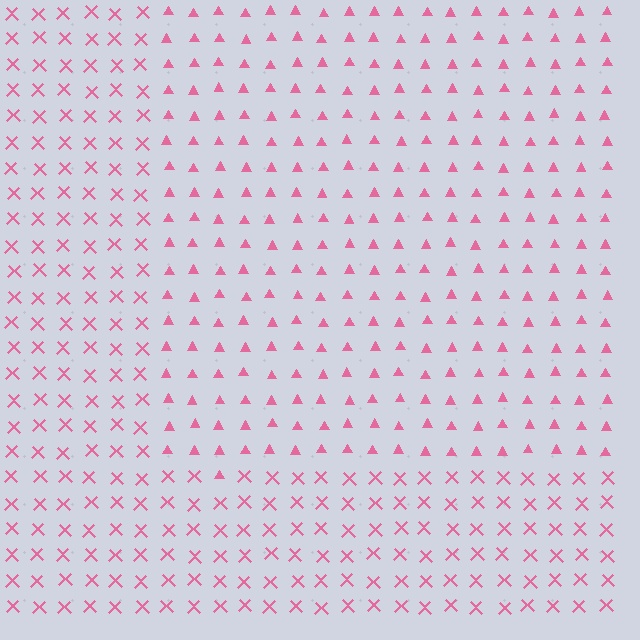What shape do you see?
I see a rectangle.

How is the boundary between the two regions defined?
The boundary is defined by a change in element shape: triangles inside vs. X marks outside. All elements share the same color and spacing.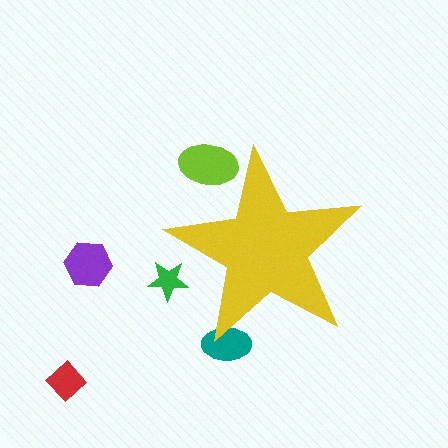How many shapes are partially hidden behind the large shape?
3 shapes are partially hidden.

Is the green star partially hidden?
Yes, the green star is partially hidden behind the yellow star.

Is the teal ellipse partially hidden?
Yes, the teal ellipse is partially hidden behind the yellow star.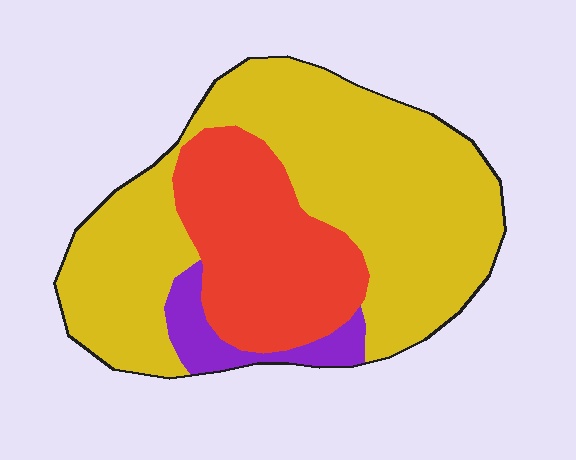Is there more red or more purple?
Red.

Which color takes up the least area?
Purple, at roughly 10%.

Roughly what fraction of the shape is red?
Red takes up about one quarter (1/4) of the shape.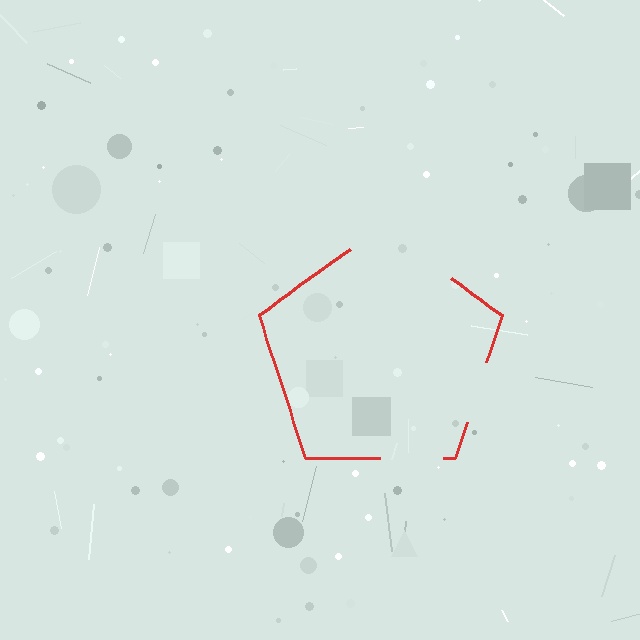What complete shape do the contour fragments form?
The contour fragments form a pentagon.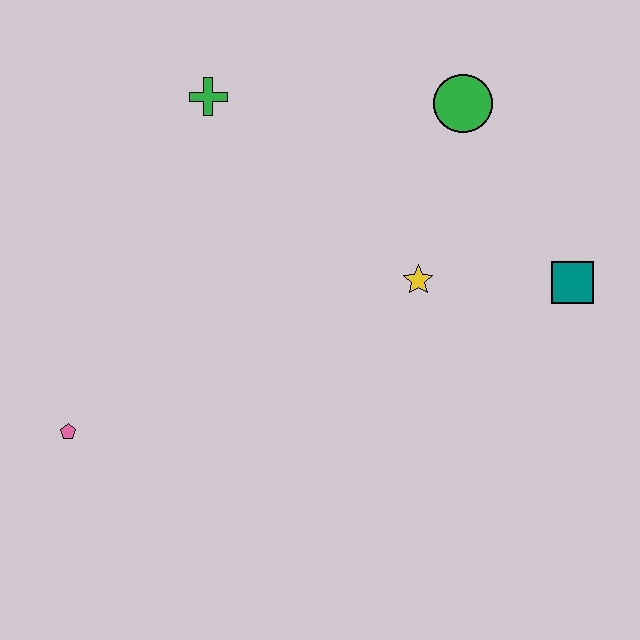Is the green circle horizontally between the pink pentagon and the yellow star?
No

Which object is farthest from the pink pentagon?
The teal square is farthest from the pink pentagon.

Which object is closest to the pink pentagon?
The green cross is closest to the pink pentagon.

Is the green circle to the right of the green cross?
Yes